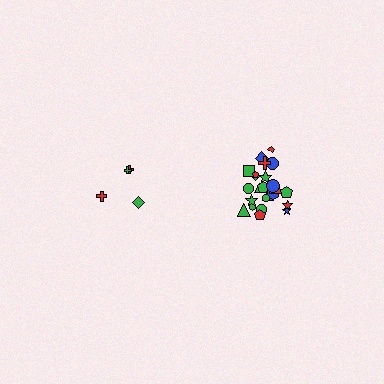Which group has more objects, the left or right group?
The right group.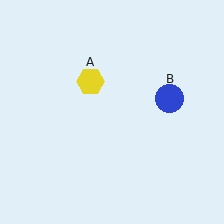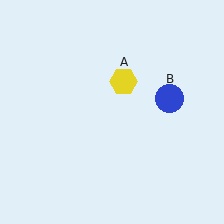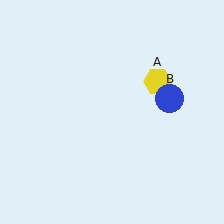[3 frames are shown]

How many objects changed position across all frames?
1 object changed position: yellow hexagon (object A).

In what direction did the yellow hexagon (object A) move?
The yellow hexagon (object A) moved right.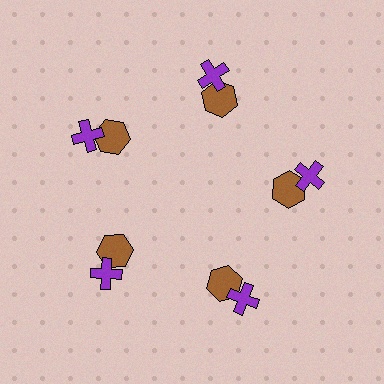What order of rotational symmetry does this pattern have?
This pattern has 5-fold rotational symmetry.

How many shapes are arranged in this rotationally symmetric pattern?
There are 10 shapes, arranged in 5 groups of 2.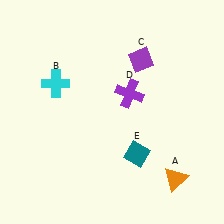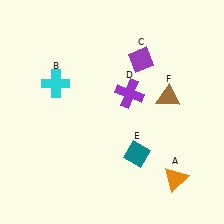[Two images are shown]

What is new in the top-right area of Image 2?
A brown triangle (F) was added in the top-right area of Image 2.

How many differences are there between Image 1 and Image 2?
There is 1 difference between the two images.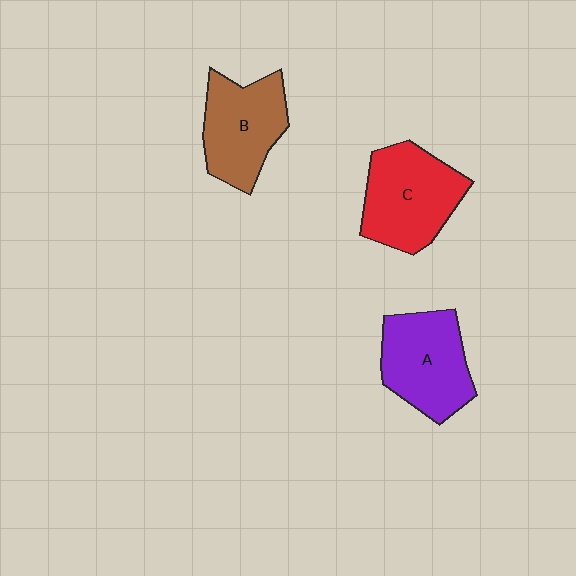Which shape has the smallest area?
Shape B (brown).